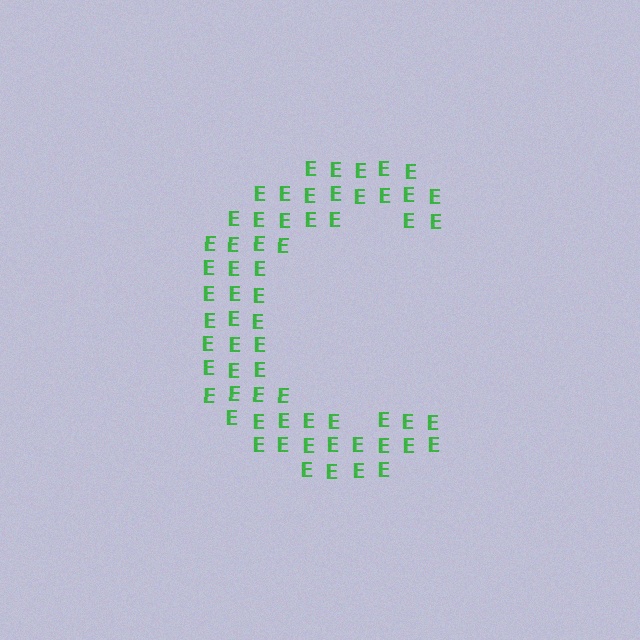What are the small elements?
The small elements are letter E's.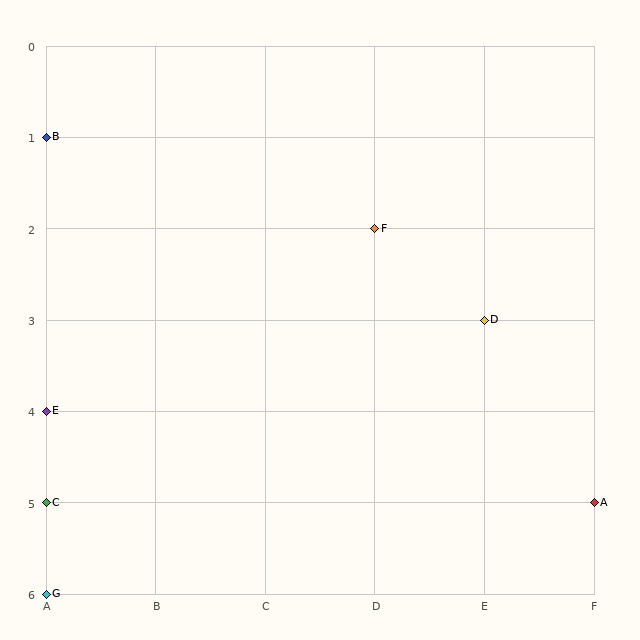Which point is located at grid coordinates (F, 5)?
Point A is at (F, 5).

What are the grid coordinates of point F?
Point F is at grid coordinates (D, 2).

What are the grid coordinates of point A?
Point A is at grid coordinates (F, 5).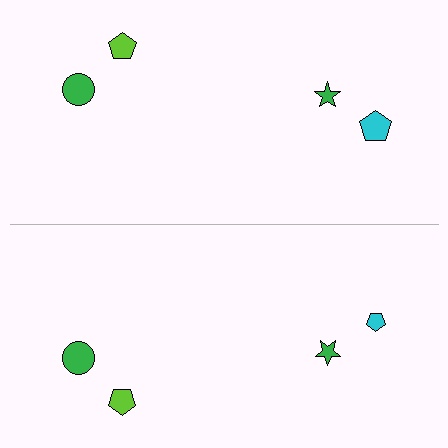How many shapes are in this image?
There are 8 shapes in this image.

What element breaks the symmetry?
The cyan pentagon on the bottom side has a different size than its mirror counterpart.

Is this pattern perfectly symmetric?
No, the pattern is not perfectly symmetric. The cyan pentagon on the bottom side has a different size than its mirror counterpart.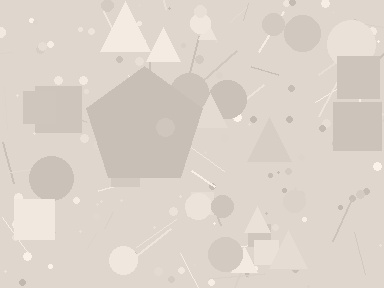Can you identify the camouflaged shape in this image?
The camouflaged shape is a pentagon.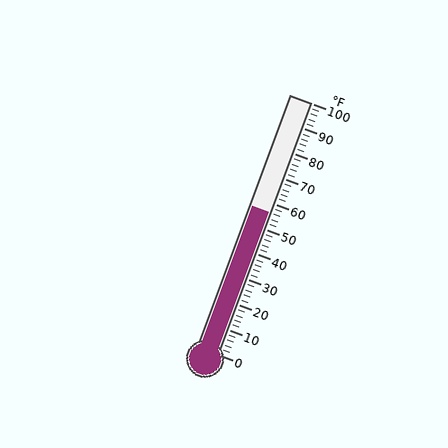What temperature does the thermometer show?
The thermometer shows approximately 56°F.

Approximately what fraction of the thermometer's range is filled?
The thermometer is filled to approximately 55% of its range.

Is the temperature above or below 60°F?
The temperature is below 60°F.